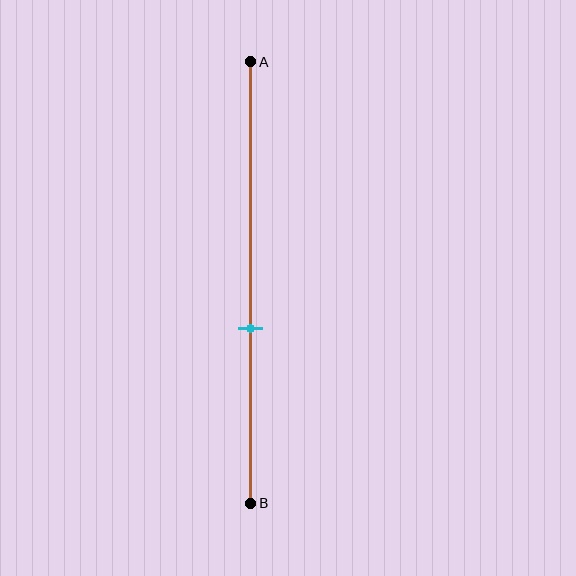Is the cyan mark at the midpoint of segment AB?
No, the mark is at about 60% from A, not at the 50% midpoint.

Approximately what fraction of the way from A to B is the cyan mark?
The cyan mark is approximately 60% of the way from A to B.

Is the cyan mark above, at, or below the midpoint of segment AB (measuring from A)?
The cyan mark is below the midpoint of segment AB.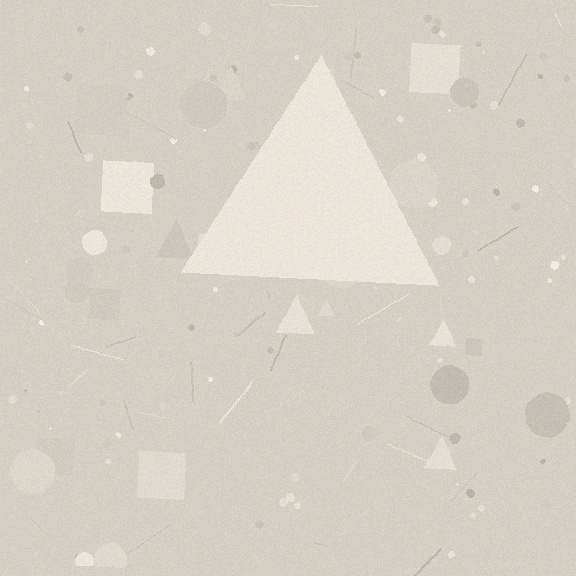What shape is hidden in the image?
A triangle is hidden in the image.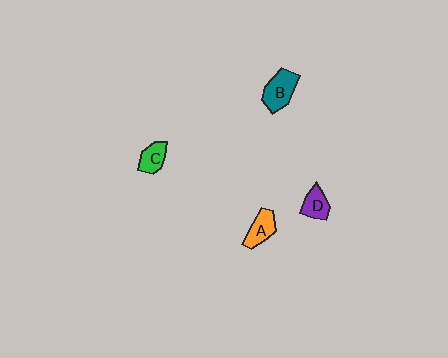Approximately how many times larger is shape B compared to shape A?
Approximately 1.3 times.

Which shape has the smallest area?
Shape C (green).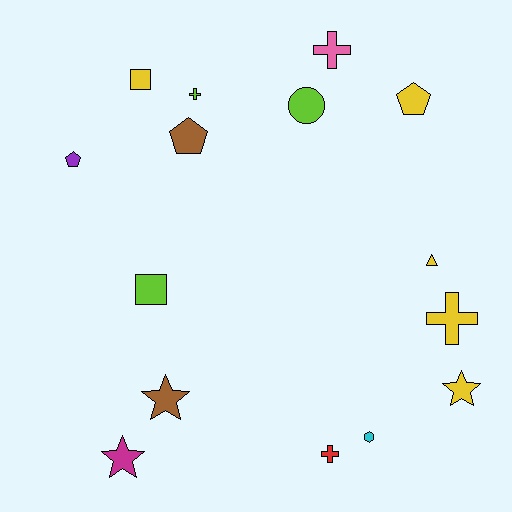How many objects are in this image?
There are 15 objects.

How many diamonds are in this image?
There are no diamonds.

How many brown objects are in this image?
There are 2 brown objects.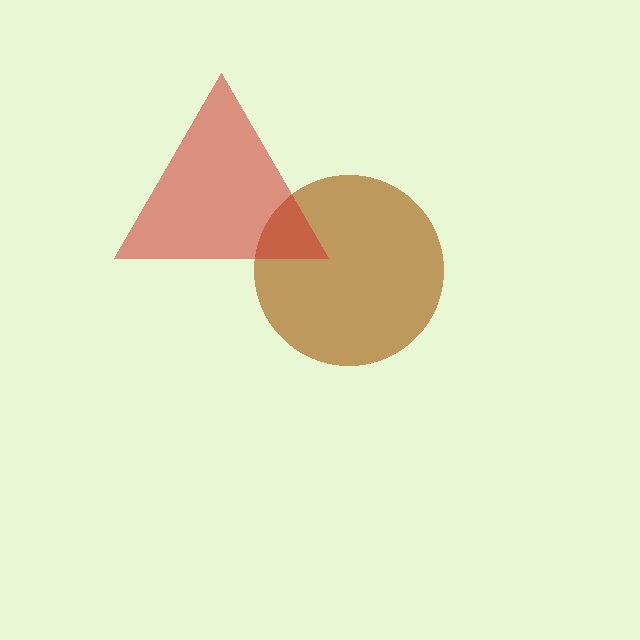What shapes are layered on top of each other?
The layered shapes are: a brown circle, a red triangle.